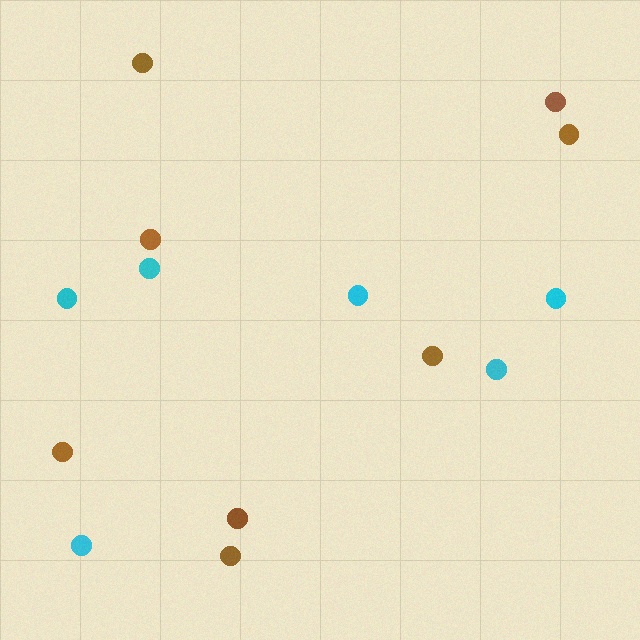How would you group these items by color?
There are 2 groups: one group of brown circles (8) and one group of cyan circles (6).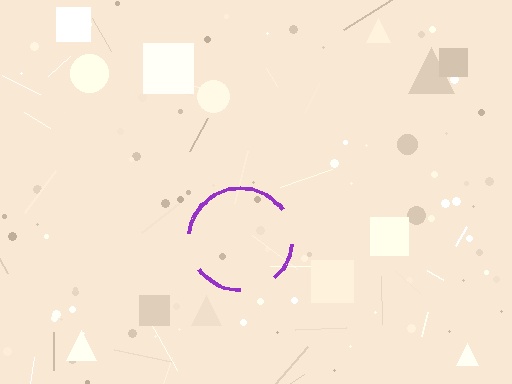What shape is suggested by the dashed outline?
The dashed outline suggests a circle.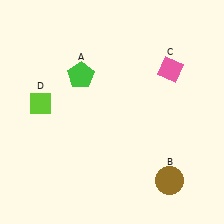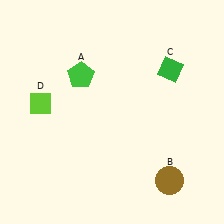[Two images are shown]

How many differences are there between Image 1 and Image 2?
There is 1 difference between the two images.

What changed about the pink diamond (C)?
In Image 1, C is pink. In Image 2, it changed to green.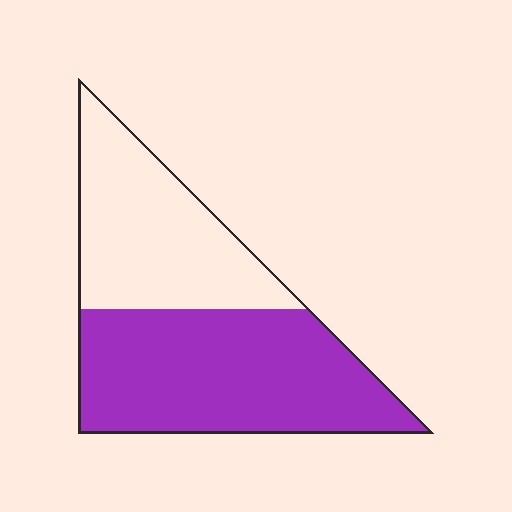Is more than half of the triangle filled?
Yes.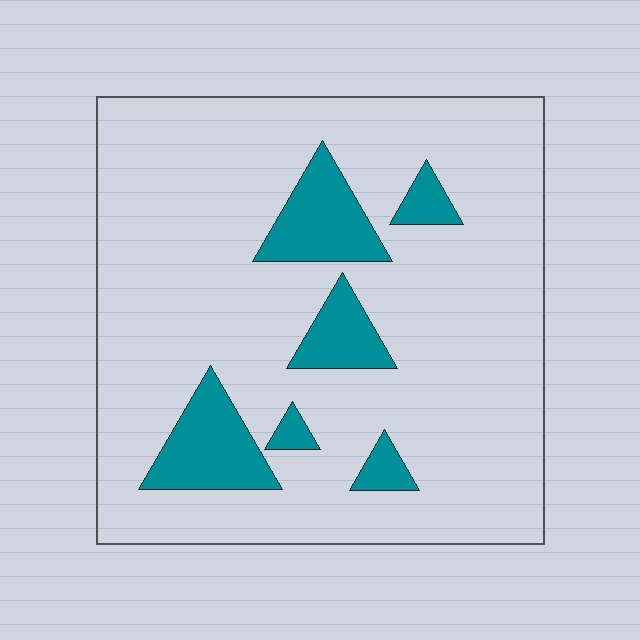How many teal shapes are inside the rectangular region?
6.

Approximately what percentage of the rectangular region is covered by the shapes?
Approximately 15%.